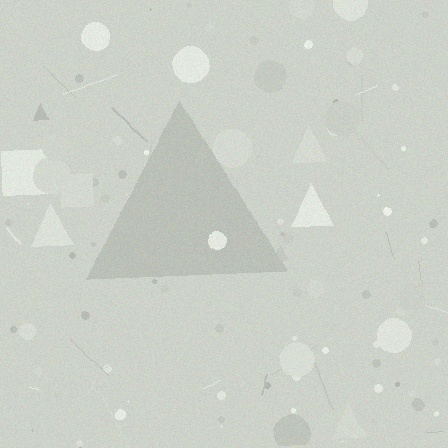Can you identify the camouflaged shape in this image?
The camouflaged shape is a triangle.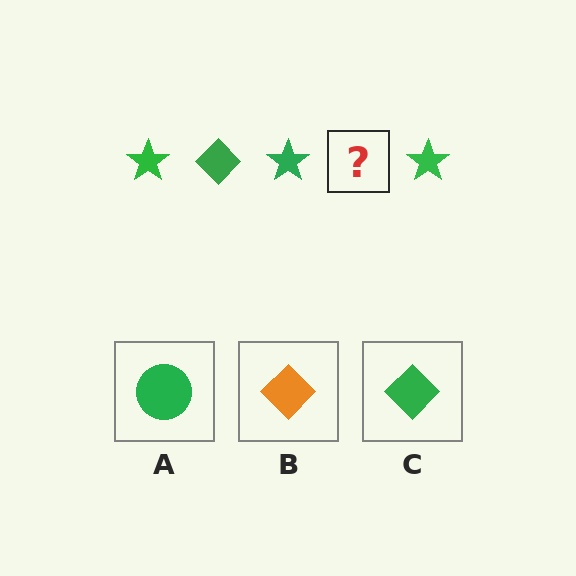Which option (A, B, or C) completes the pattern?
C.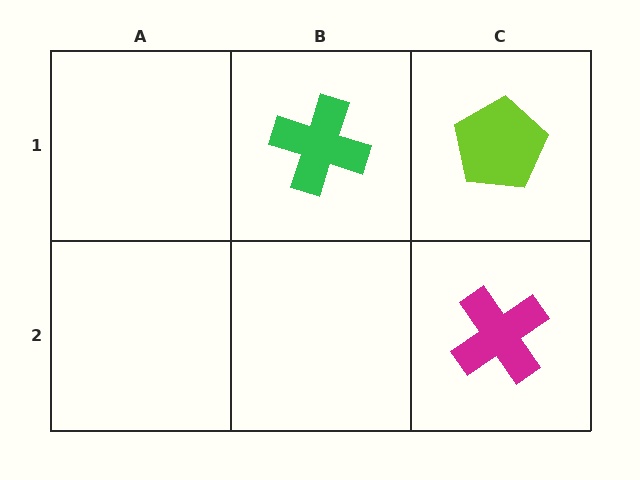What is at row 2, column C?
A magenta cross.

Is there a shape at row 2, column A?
No, that cell is empty.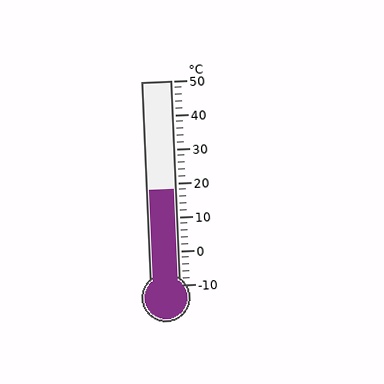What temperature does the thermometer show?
The thermometer shows approximately 18°C.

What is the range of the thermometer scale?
The thermometer scale ranges from -10°C to 50°C.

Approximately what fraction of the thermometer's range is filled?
The thermometer is filled to approximately 45% of its range.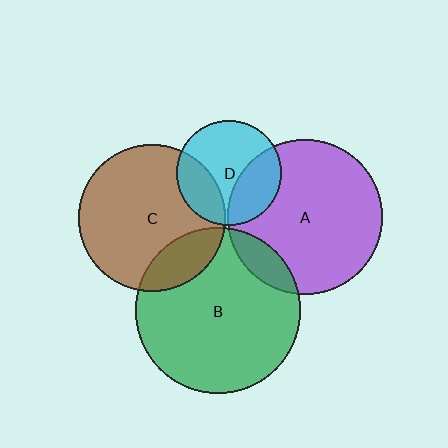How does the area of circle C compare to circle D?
Approximately 1.9 times.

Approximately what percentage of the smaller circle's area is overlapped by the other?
Approximately 30%.